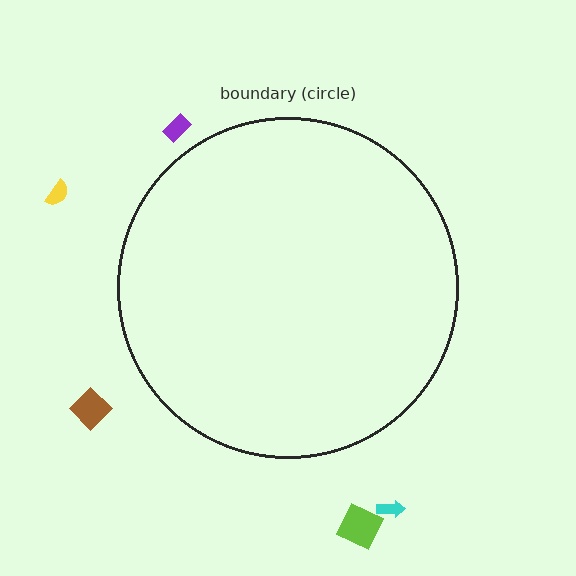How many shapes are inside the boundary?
0 inside, 5 outside.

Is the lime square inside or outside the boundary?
Outside.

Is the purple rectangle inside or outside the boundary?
Outside.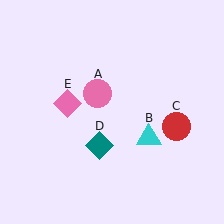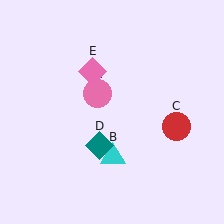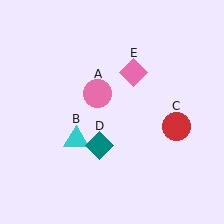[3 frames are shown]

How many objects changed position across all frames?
2 objects changed position: cyan triangle (object B), pink diamond (object E).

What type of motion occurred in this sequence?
The cyan triangle (object B), pink diamond (object E) rotated clockwise around the center of the scene.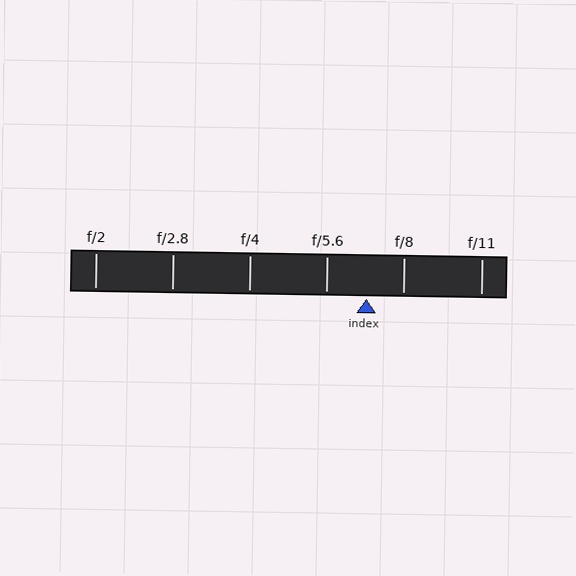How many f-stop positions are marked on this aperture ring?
There are 6 f-stop positions marked.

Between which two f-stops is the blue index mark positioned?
The index mark is between f/5.6 and f/8.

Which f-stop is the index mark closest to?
The index mark is closest to f/8.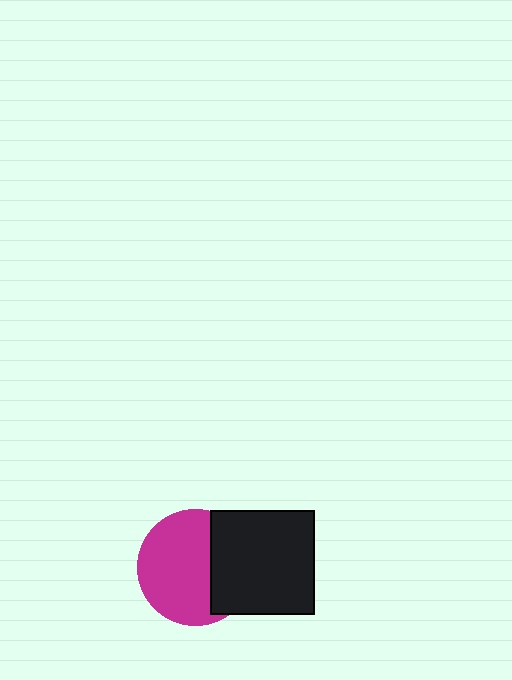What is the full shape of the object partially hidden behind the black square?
The partially hidden object is a magenta circle.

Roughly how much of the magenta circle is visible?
Most of it is visible (roughly 66%).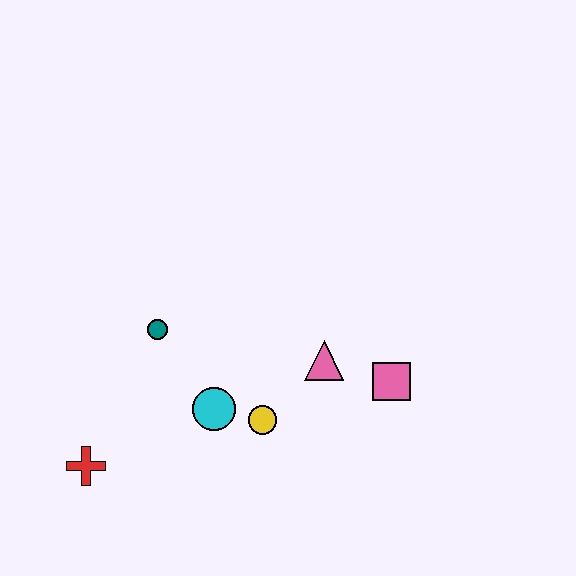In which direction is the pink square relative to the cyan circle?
The pink square is to the right of the cyan circle.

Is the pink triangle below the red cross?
No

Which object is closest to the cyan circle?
The yellow circle is closest to the cyan circle.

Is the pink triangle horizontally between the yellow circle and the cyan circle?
No